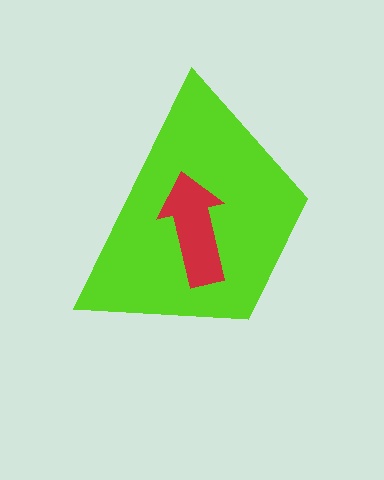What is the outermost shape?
The lime trapezoid.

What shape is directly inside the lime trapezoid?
The red arrow.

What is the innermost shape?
The red arrow.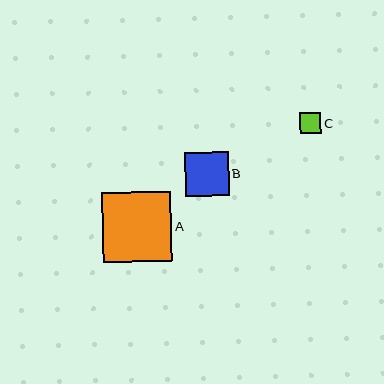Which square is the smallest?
Square C is the smallest with a size of approximately 21 pixels.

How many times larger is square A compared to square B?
Square A is approximately 1.6 times the size of square B.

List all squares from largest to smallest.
From largest to smallest: A, B, C.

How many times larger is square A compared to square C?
Square A is approximately 3.3 times the size of square C.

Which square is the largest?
Square A is the largest with a size of approximately 69 pixels.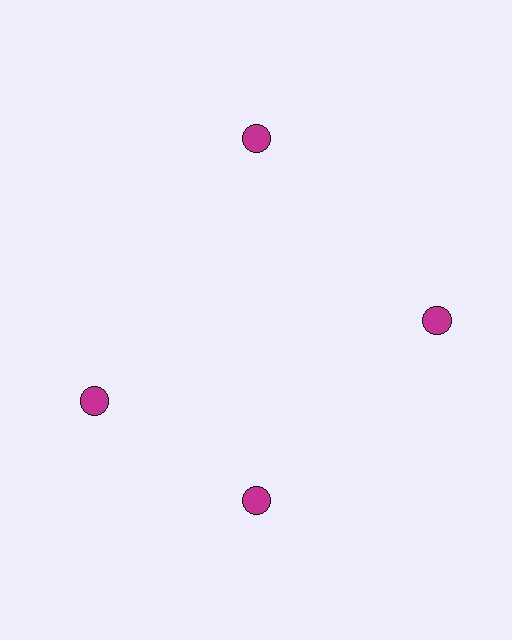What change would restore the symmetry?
The symmetry would be restored by rotating it back into even spacing with its neighbors so that all 4 circles sit at equal angles and equal distance from the center.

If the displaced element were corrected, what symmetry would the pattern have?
It would have 4-fold rotational symmetry — the pattern would map onto itself every 90 degrees.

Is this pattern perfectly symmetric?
No. The 4 magenta circles are arranged in a ring, but one element near the 9 o'clock position is rotated out of alignment along the ring, breaking the 4-fold rotational symmetry.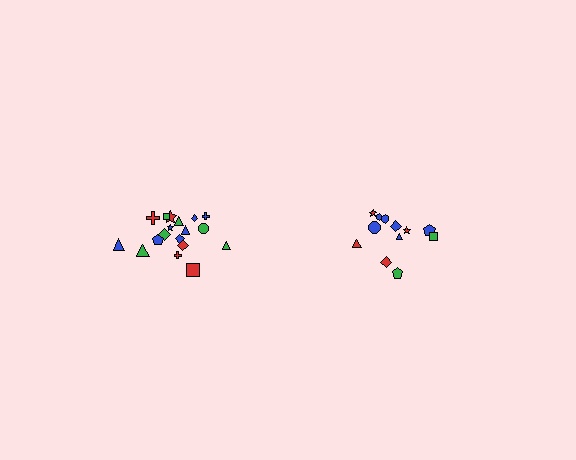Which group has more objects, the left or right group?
The left group.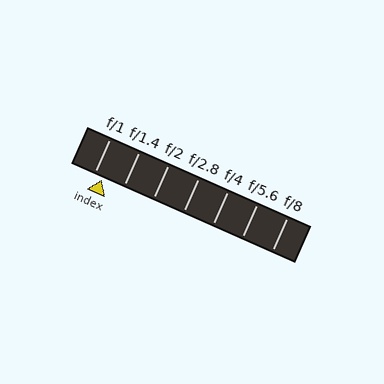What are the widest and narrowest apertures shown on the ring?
The widest aperture shown is f/1 and the narrowest is f/8.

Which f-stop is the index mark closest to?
The index mark is closest to f/1.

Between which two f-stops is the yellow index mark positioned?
The index mark is between f/1 and f/1.4.